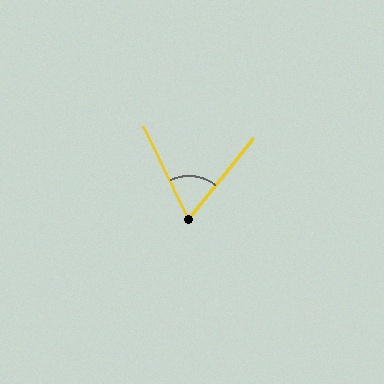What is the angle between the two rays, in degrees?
Approximately 65 degrees.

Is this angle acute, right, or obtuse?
It is acute.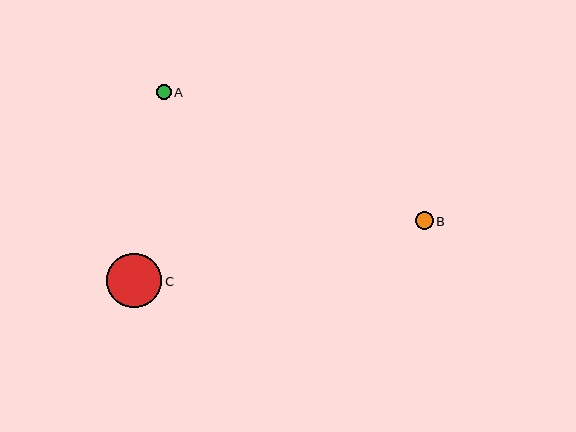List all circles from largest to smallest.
From largest to smallest: C, B, A.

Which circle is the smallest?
Circle A is the smallest with a size of approximately 15 pixels.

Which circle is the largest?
Circle C is the largest with a size of approximately 55 pixels.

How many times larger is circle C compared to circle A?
Circle C is approximately 3.6 times the size of circle A.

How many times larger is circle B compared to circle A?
Circle B is approximately 1.2 times the size of circle A.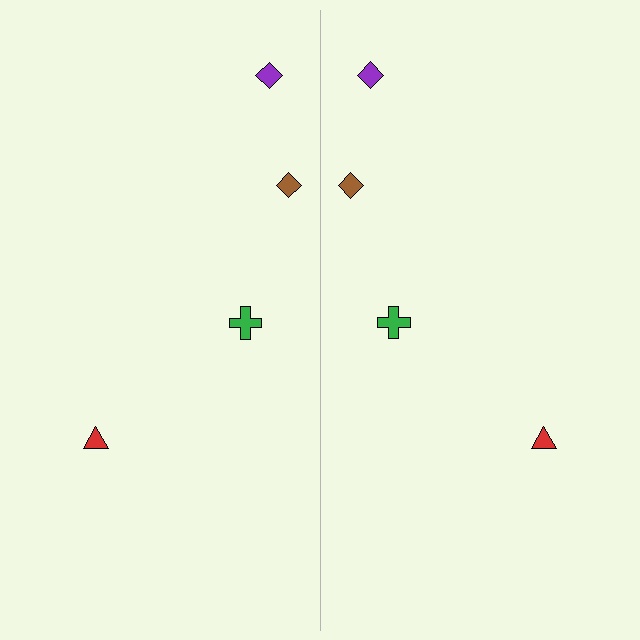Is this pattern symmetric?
Yes, this pattern has bilateral (reflection) symmetry.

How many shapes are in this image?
There are 8 shapes in this image.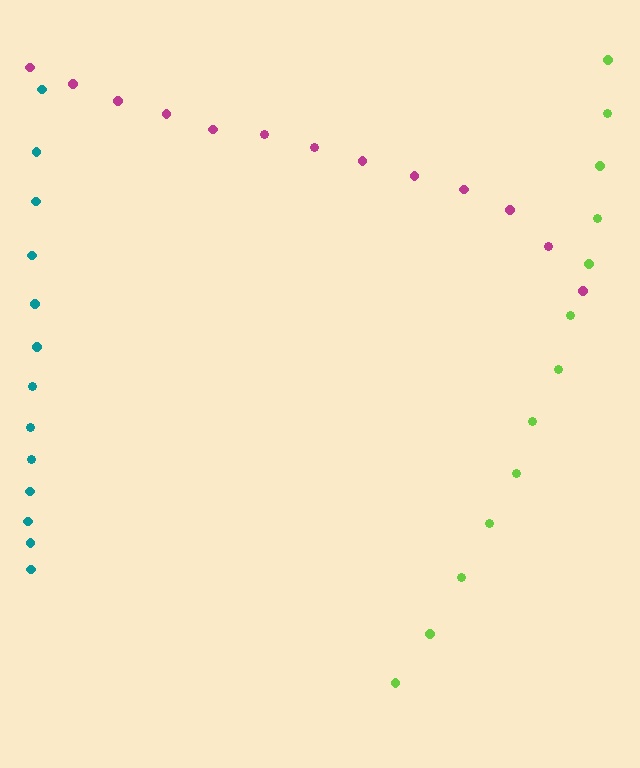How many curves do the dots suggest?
There are 3 distinct paths.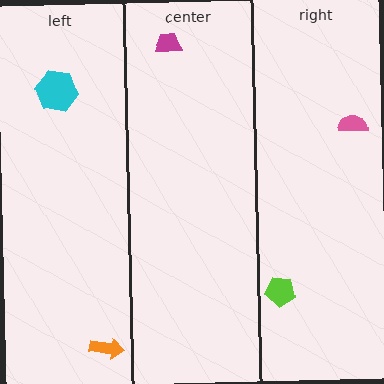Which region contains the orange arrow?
The left region.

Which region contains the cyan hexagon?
The left region.